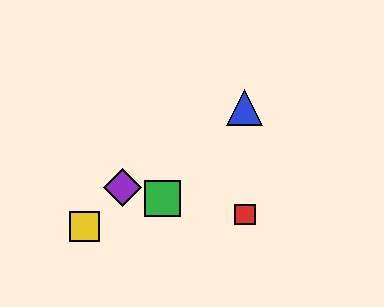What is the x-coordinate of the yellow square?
The yellow square is at x≈85.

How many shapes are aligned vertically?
2 shapes (the red square, the blue triangle) are aligned vertically.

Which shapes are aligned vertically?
The red square, the blue triangle are aligned vertically.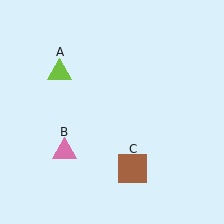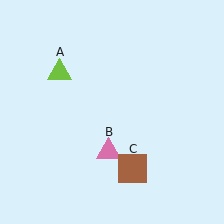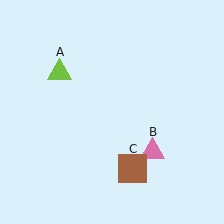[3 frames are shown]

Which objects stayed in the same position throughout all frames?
Lime triangle (object A) and brown square (object C) remained stationary.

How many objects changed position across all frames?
1 object changed position: pink triangle (object B).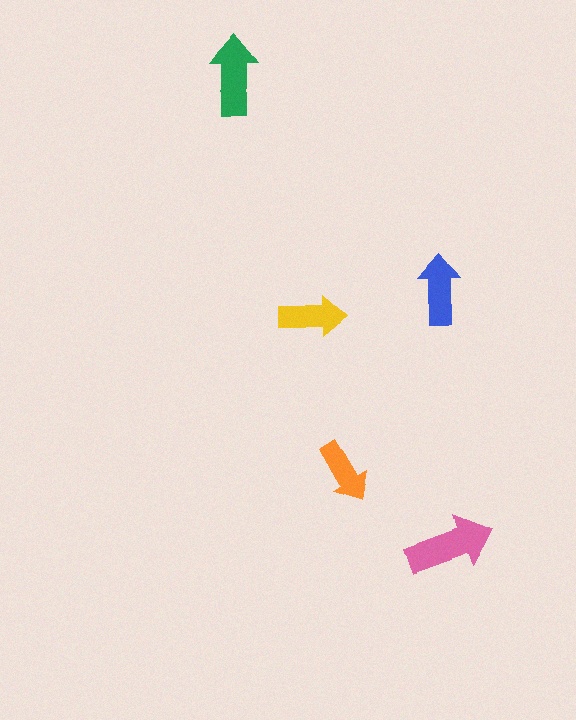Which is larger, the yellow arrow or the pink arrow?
The pink one.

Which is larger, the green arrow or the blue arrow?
The green one.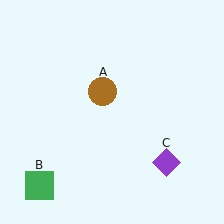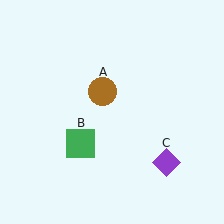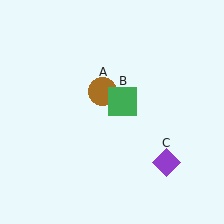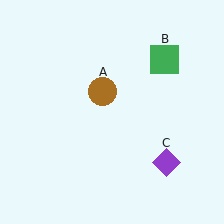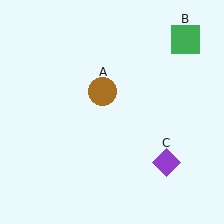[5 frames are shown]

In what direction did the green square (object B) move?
The green square (object B) moved up and to the right.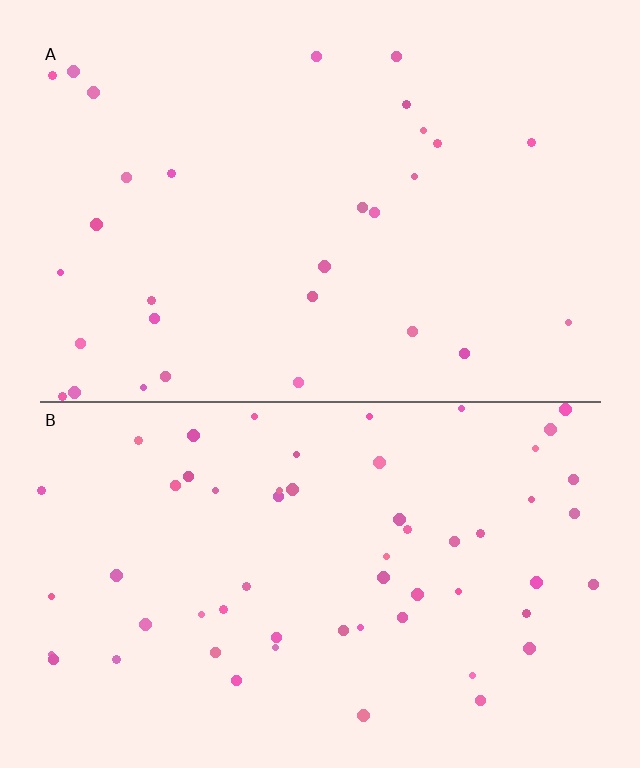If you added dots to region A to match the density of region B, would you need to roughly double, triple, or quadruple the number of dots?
Approximately double.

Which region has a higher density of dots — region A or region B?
B (the bottom).